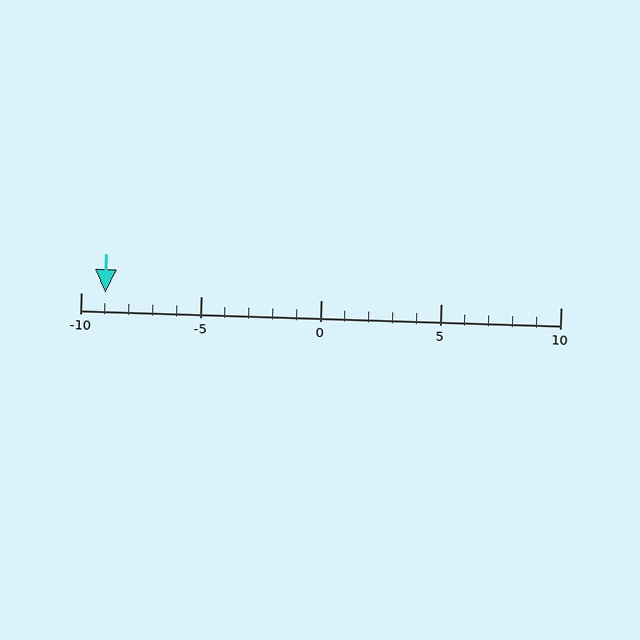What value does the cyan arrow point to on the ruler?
The cyan arrow points to approximately -9.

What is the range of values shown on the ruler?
The ruler shows values from -10 to 10.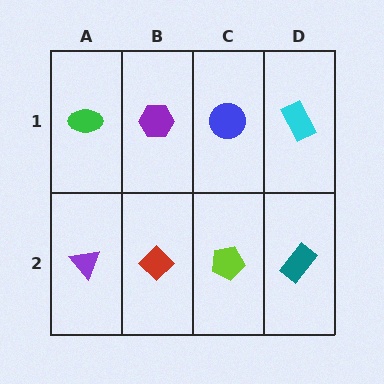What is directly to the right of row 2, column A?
A red diamond.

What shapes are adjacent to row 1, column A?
A purple triangle (row 2, column A), a purple hexagon (row 1, column B).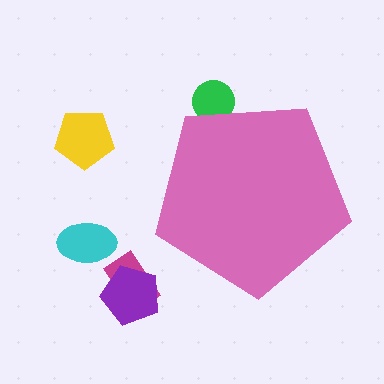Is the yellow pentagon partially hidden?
No, the yellow pentagon is fully visible.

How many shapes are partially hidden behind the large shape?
1 shape is partially hidden.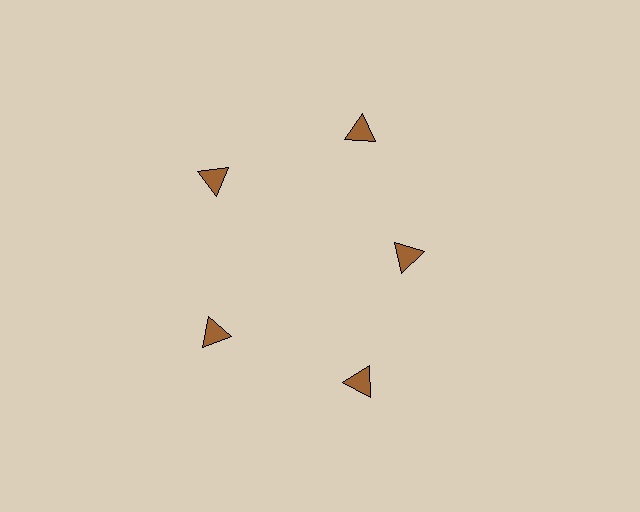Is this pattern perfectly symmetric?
No. The 5 brown triangles are arranged in a ring, but one element near the 3 o'clock position is pulled inward toward the center, breaking the 5-fold rotational symmetry.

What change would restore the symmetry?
The symmetry would be restored by moving it outward, back onto the ring so that all 5 triangles sit at equal angles and equal distance from the center.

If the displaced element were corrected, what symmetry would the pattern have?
It would have 5-fold rotational symmetry — the pattern would map onto itself every 72 degrees.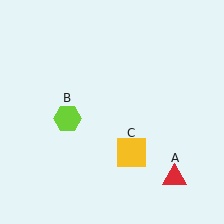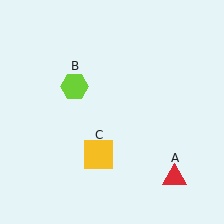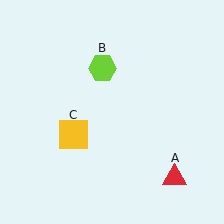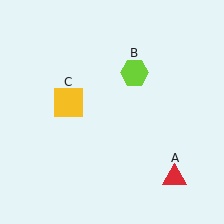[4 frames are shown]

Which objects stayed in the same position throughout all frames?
Red triangle (object A) remained stationary.